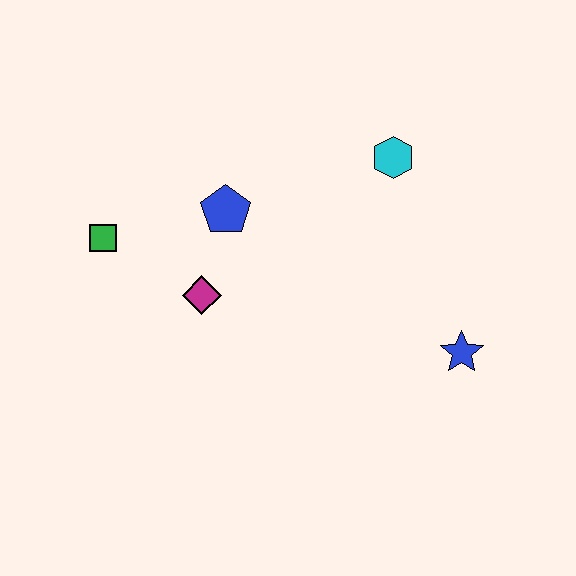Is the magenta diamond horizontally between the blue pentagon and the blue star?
No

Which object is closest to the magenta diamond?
The blue pentagon is closest to the magenta diamond.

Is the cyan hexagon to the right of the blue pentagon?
Yes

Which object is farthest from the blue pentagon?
The blue star is farthest from the blue pentagon.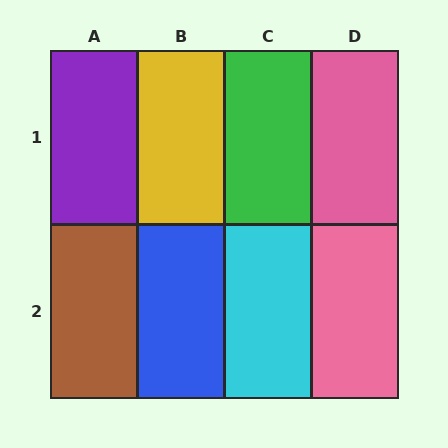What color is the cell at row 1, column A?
Purple.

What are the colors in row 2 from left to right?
Brown, blue, cyan, pink.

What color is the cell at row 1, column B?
Yellow.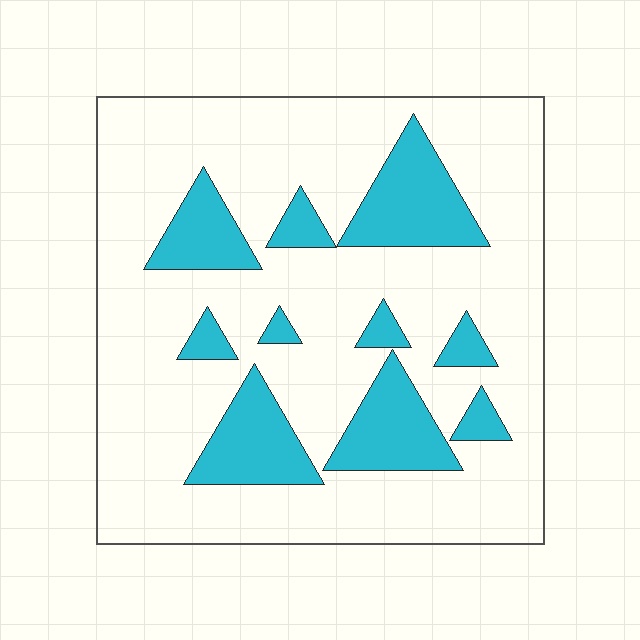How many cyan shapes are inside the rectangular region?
10.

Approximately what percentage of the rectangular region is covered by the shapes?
Approximately 20%.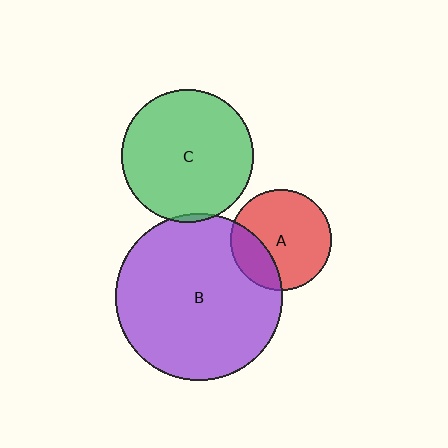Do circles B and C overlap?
Yes.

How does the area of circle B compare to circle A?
Approximately 2.7 times.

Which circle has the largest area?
Circle B (purple).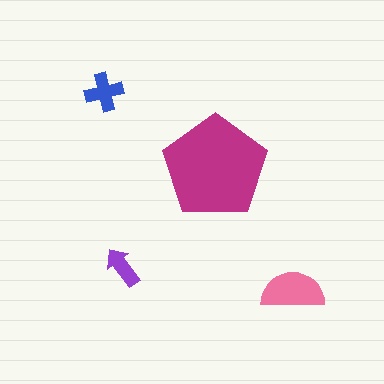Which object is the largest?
The magenta pentagon.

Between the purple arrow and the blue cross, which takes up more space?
The blue cross.